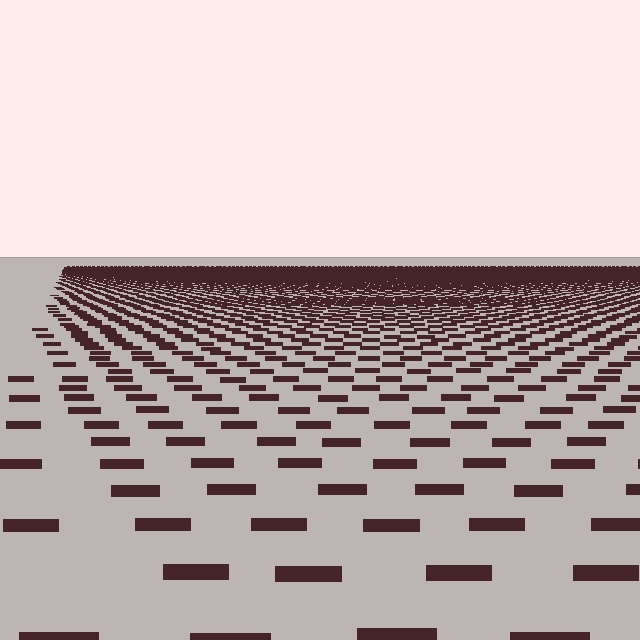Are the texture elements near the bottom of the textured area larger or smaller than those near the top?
Larger. Near the bottom, elements are closer to the viewer and appear at a bigger on-screen size.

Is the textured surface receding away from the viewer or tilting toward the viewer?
The surface is receding away from the viewer. Texture elements get smaller and denser toward the top.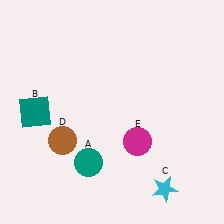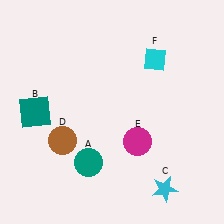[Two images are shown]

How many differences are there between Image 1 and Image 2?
There is 1 difference between the two images.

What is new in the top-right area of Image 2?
A cyan diamond (F) was added in the top-right area of Image 2.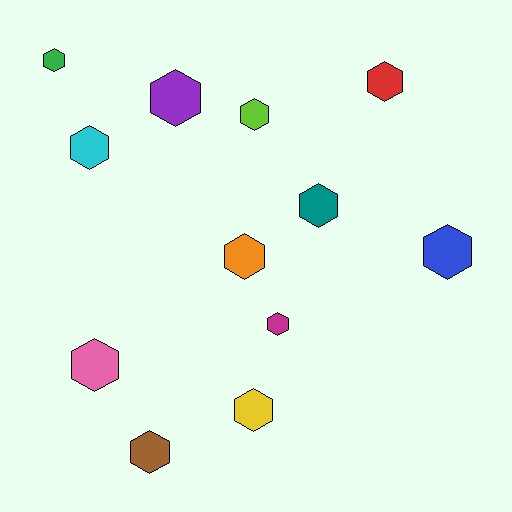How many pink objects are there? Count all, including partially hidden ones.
There is 1 pink object.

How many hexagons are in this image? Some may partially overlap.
There are 12 hexagons.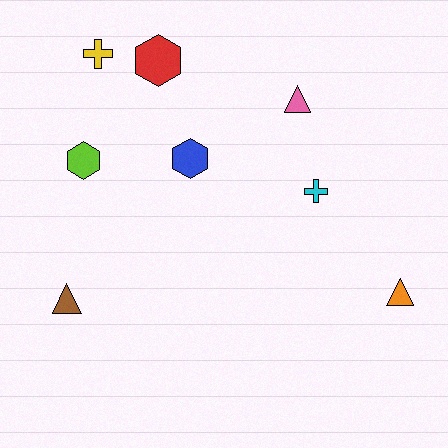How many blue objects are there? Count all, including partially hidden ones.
There is 1 blue object.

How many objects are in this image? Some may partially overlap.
There are 8 objects.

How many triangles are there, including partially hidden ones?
There are 3 triangles.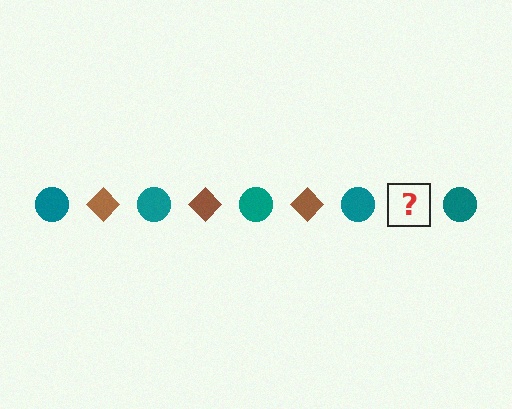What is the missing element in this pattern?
The missing element is a brown diamond.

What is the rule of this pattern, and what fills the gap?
The rule is that the pattern alternates between teal circle and brown diamond. The gap should be filled with a brown diamond.